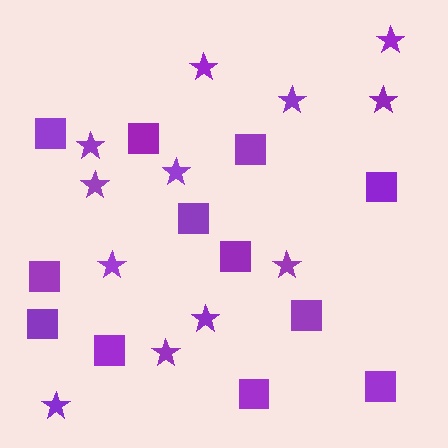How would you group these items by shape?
There are 2 groups: one group of stars (12) and one group of squares (12).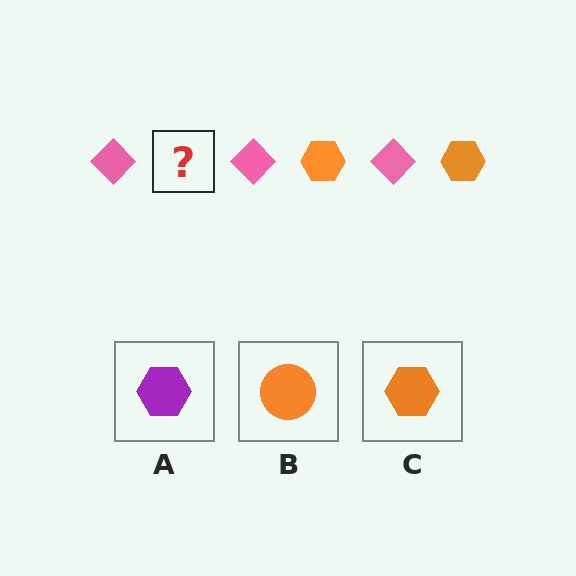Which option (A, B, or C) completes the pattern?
C.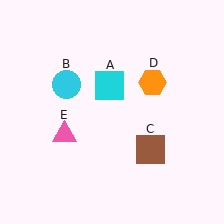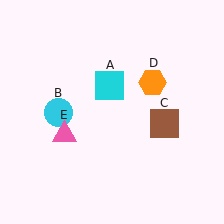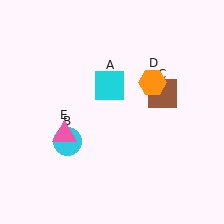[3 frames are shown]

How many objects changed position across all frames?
2 objects changed position: cyan circle (object B), brown square (object C).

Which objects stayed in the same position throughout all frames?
Cyan square (object A) and orange hexagon (object D) and pink triangle (object E) remained stationary.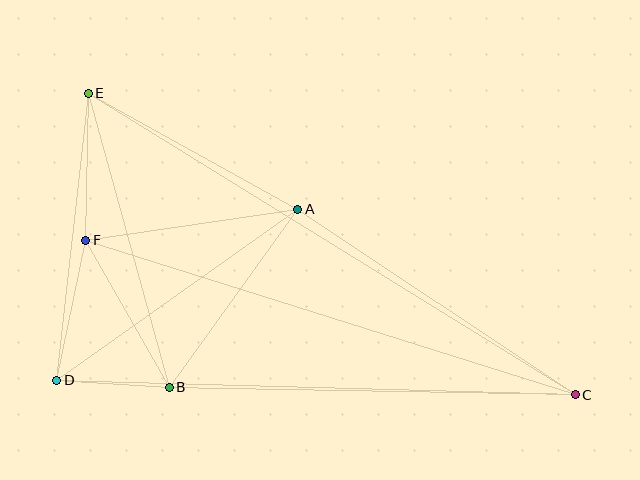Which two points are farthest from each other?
Points C and E are farthest from each other.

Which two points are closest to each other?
Points B and D are closest to each other.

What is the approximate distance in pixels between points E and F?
The distance between E and F is approximately 147 pixels.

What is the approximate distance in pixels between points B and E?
The distance between B and E is approximately 305 pixels.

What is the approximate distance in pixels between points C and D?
The distance between C and D is approximately 519 pixels.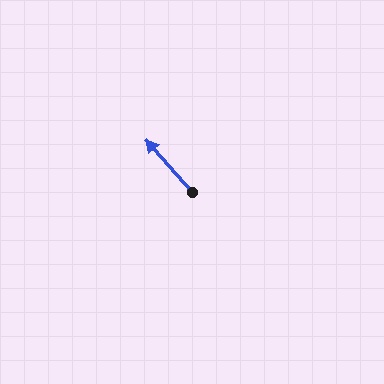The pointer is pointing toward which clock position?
Roughly 11 o'clock.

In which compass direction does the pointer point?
Northwest.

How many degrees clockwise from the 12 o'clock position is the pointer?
Approximately 319 degrees.